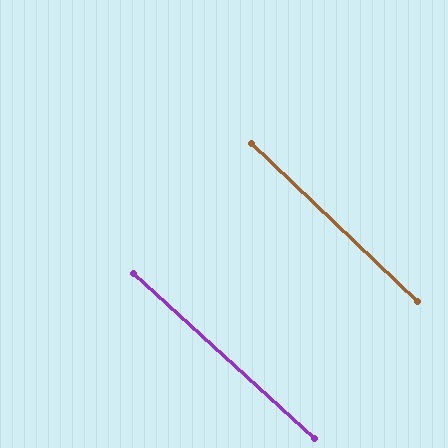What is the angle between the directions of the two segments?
Approximately 2 degrees.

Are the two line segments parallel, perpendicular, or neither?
Parallel — their directions differ by only 1.6°.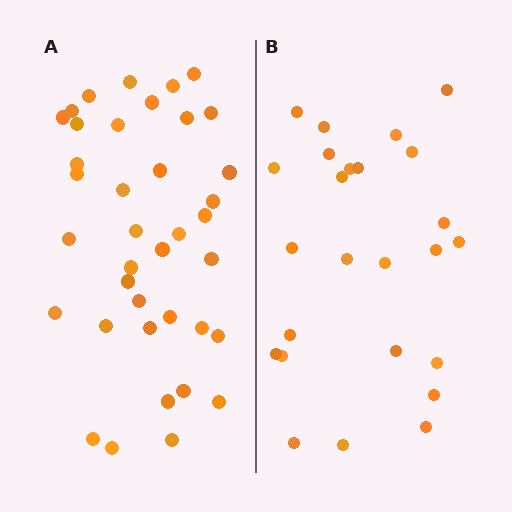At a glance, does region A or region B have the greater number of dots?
Region A (the left region) has more dots.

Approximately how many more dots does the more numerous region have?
Region A has approximately 15 more dots than region B.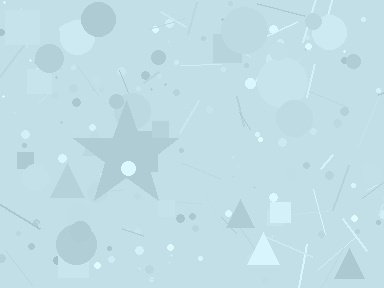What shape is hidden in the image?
A star is hidden in the image.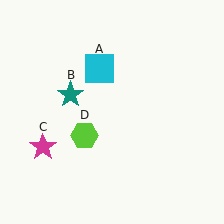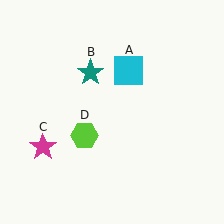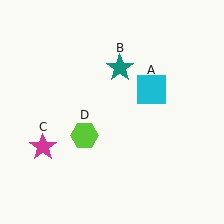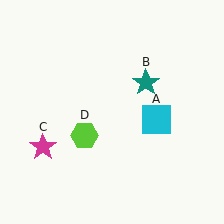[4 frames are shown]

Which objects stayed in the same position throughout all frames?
Magenta star (object C) and lime hexagon (object D) remained stationary.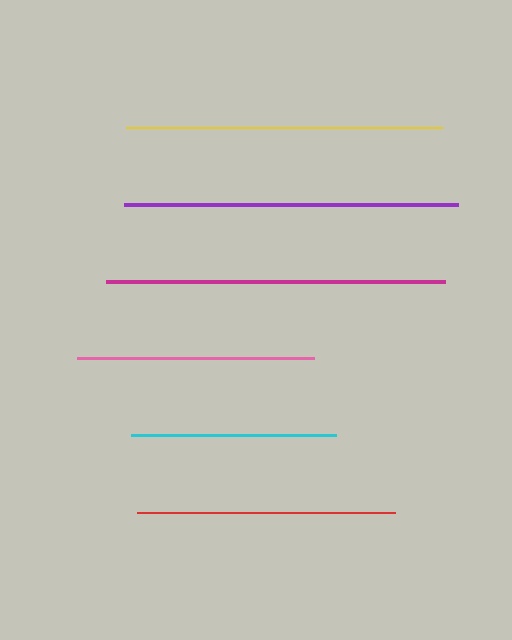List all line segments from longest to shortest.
From longest to shortest: magenta, purple, yellow, red, pink, cyan.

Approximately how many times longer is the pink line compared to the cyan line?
The pink line is approximately 1.2 times the length of the cyan line.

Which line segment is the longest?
The magenta line is the longest at approximately 340 pixels.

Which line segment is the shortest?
The cyan line is the shortest at approximately 204 pixels.